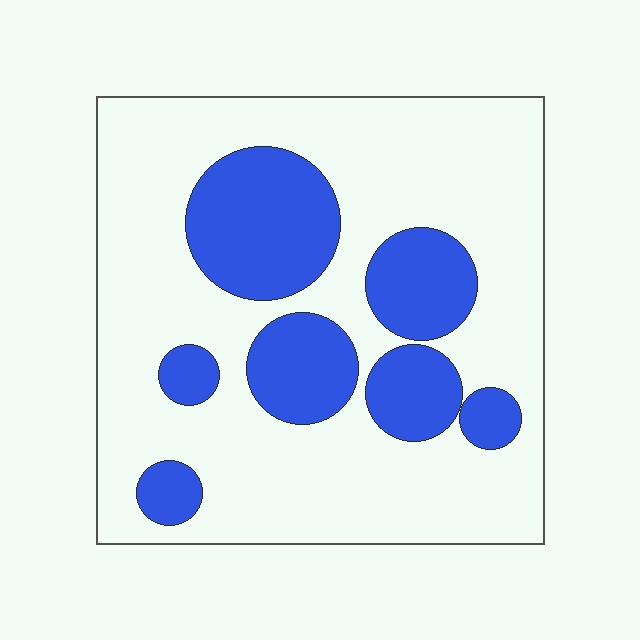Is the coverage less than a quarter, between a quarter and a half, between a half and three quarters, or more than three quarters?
Between a quarter and a half.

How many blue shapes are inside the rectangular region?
7.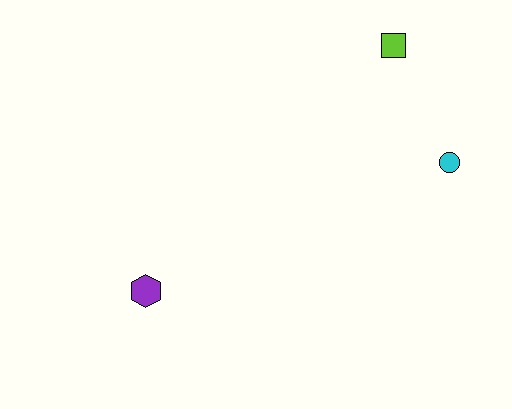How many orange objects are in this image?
There are no orange objects.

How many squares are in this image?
There is 1 square.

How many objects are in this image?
There are 3 objects.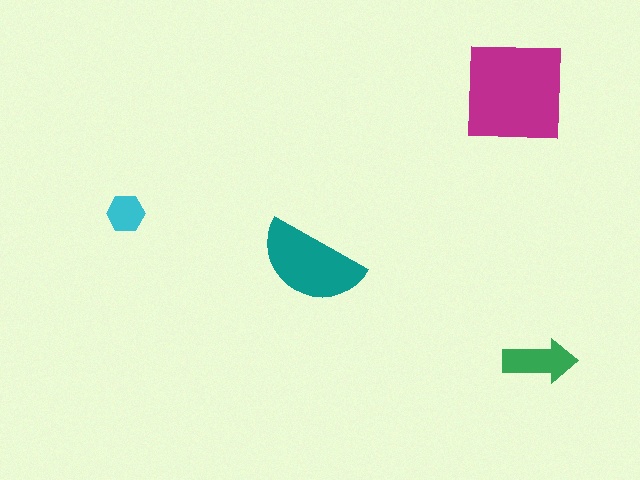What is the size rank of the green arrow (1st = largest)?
3rd.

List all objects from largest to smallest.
The magenta square, the teal semicircle, the green arrow, the cyan hexagon.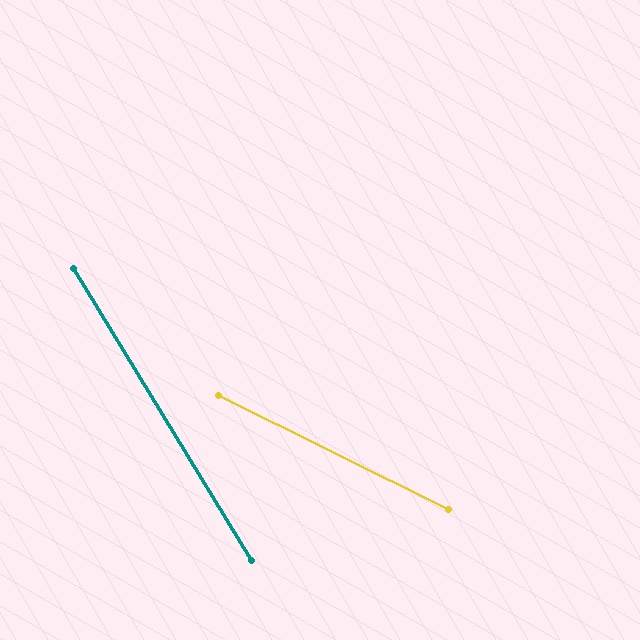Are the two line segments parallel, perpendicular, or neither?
Neither parallel nor perpendicular — they differ by about 32°.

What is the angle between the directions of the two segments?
Approximately 32 degrees.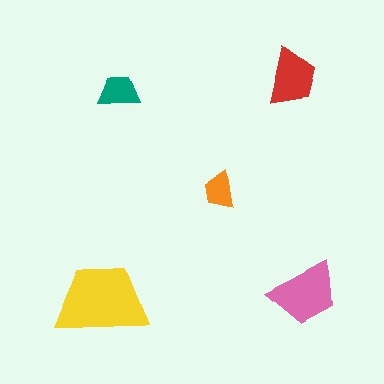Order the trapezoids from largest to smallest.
the yellow one, the pink one, the red one, the teal one, the orange one.